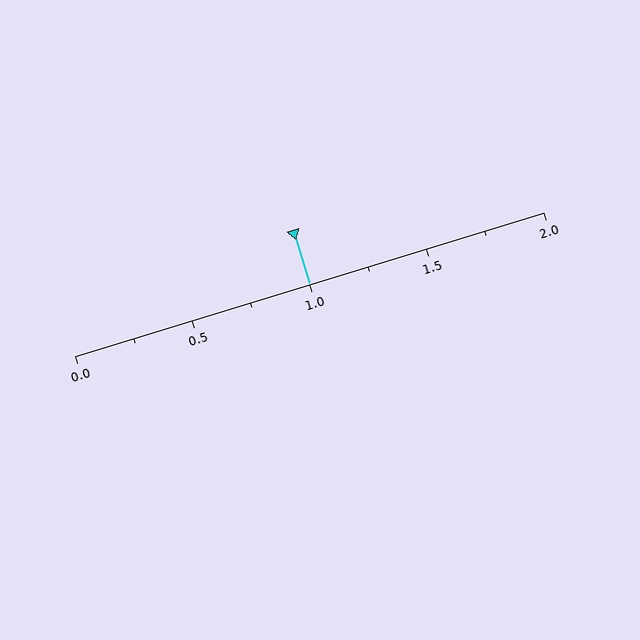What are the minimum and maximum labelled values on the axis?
The axis runs from 0.0 to 2.0.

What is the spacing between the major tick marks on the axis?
The major ticks are spaced 0.5 apart.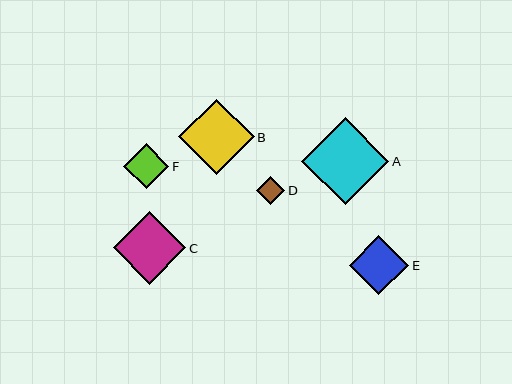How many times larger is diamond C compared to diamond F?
Diamond C is approximately 1.6 times the size of diamond F.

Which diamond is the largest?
Diamond A is the largest with a size of approximately 87 pixels.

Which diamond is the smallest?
Diamond D is the smallest with a size of approximately 28 pixels.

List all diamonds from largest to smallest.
From largest to smallest: A, B, C, E, F, D.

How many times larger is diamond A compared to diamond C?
Diamond A is approximately 1.2 times the size of diamond C.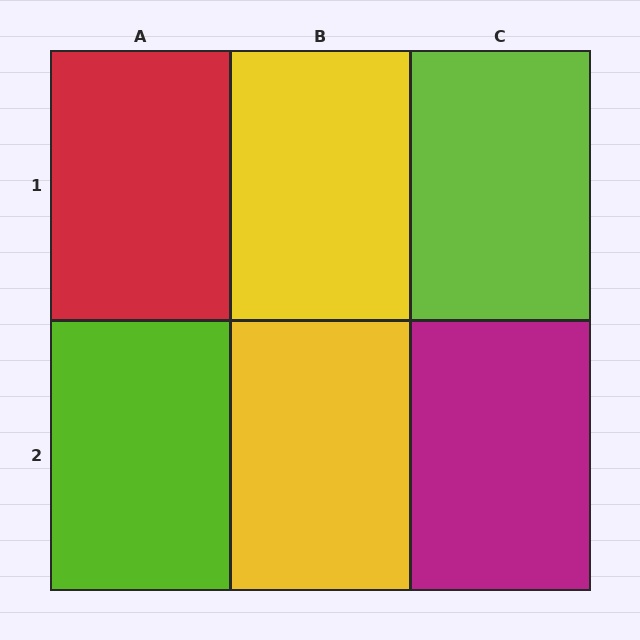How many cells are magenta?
1 cell is magenta.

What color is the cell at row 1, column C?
Lime.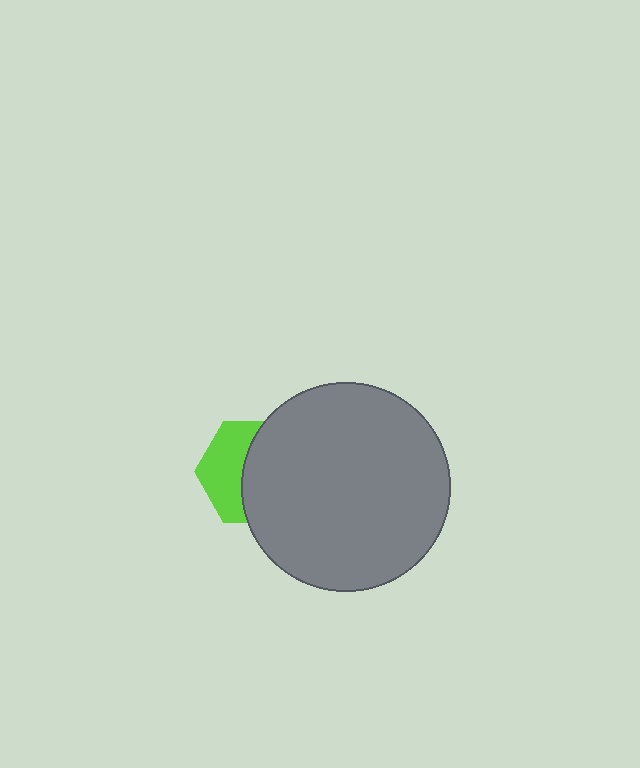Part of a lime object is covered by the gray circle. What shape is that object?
It is a hexagon.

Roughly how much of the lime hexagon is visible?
A small part of it is visible (roughly 43%).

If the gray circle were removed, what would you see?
You would see the complete lime hexagon.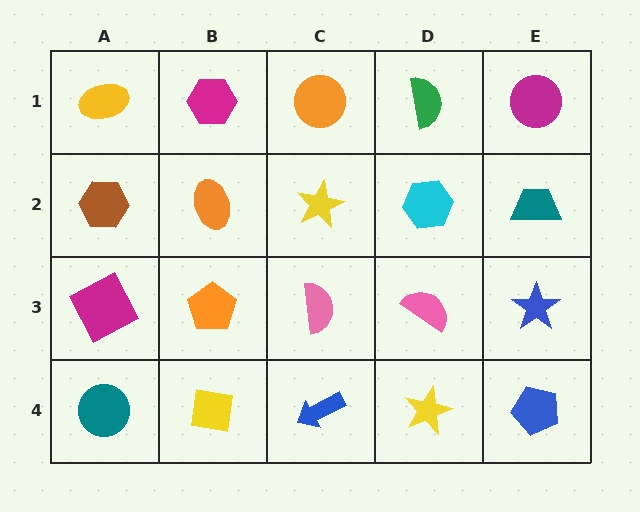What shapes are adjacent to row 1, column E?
A teal trapezoid (row 2, column E), a green semicircle (row 1, column D).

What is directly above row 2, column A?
A yellow ellipse.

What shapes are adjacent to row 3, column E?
A teal trapezoid (row 2, column E), a blue pentagon (row 4, column E), a pink semicircle (row 3, column D).